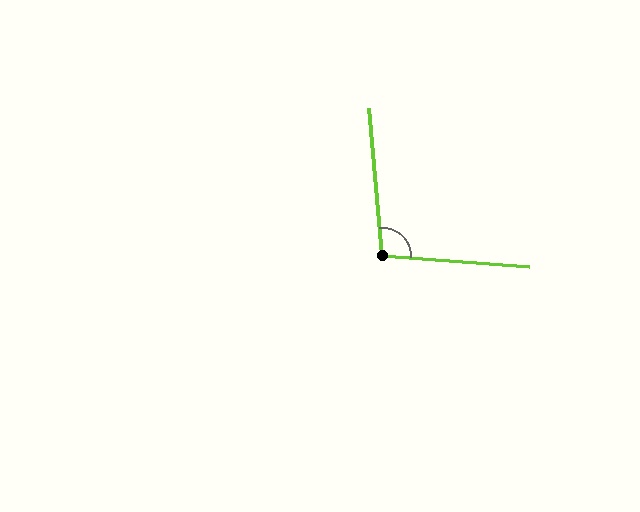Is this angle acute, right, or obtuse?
It is obtuse.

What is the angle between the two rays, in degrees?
Approximately 99 degrees.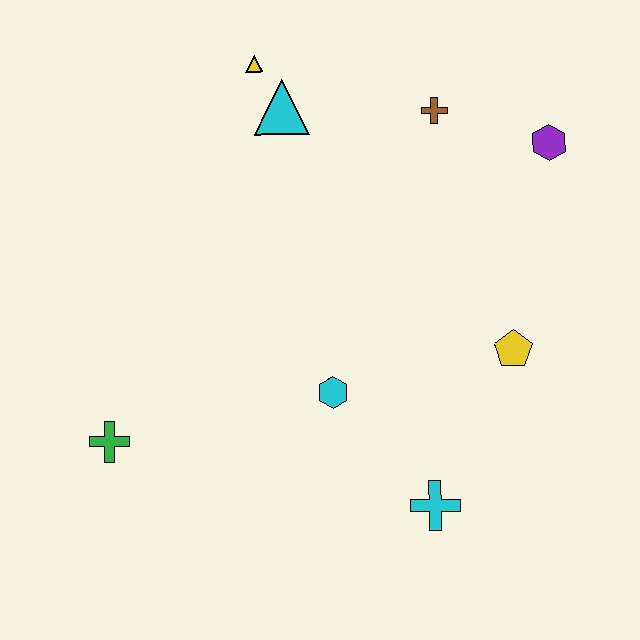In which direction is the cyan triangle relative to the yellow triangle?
The cyan triangle is below the yellow triangle.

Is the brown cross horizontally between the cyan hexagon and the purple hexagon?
Yes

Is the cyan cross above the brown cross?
No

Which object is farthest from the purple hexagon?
The green cross is farthest from the purple hexagon.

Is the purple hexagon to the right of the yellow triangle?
Yes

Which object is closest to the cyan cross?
The cyan hexagon is closest to the cyan cross.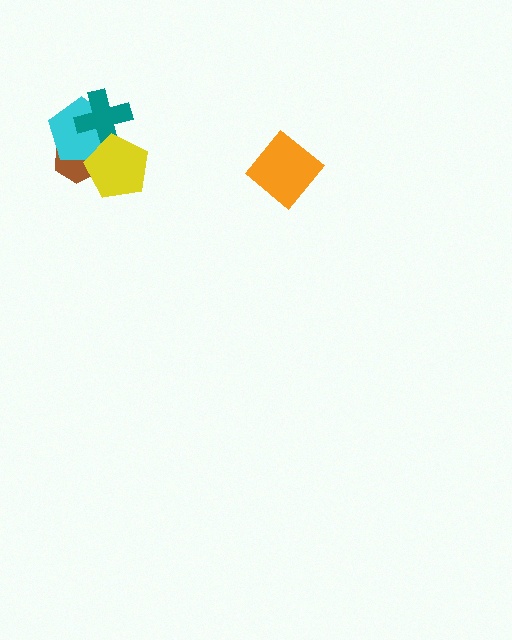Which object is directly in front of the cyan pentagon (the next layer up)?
The teal cross is directly in front of the cyan pentagon.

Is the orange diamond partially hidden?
No, no other shape covers it.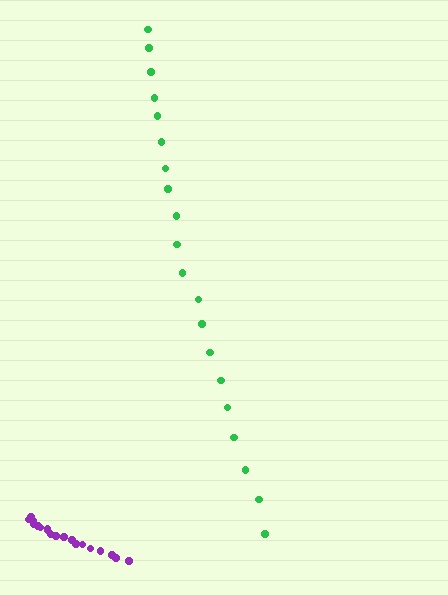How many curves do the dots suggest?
There are 2 distinct paths.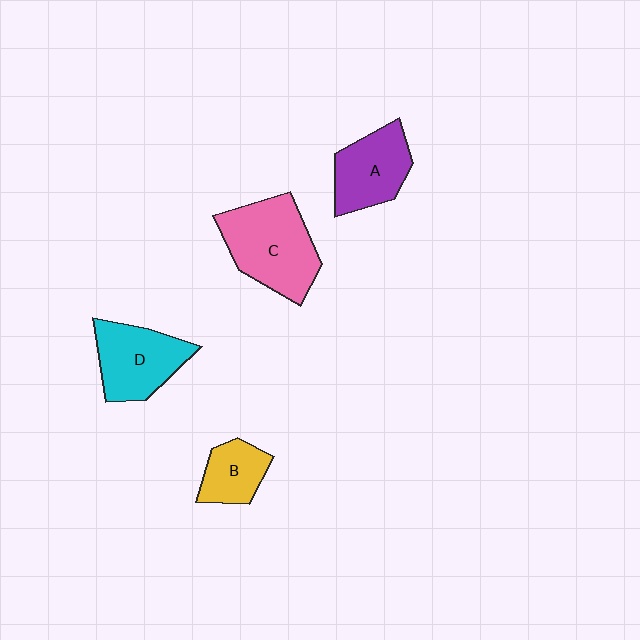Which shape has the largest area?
Shape C (pink).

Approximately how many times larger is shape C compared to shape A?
Approximately 1.4 times.